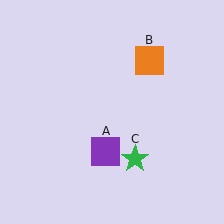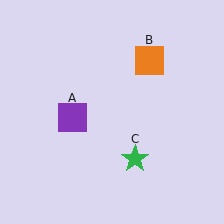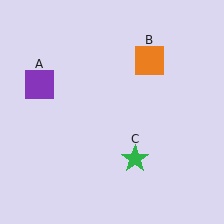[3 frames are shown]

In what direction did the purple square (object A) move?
The purple square (object A) moved up and to the left.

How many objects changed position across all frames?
1 object changed position: purple square (object A).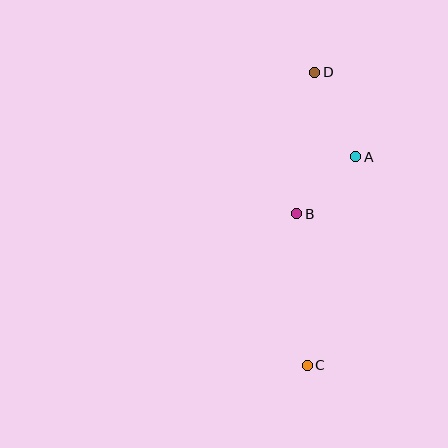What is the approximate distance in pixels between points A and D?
The distance between A and D is approximately 94 pixels.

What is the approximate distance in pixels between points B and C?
The distance between B and C is approximately 152 pixels.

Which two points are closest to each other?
Points A and B are closest to each other.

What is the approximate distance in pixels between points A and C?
The distance between A and C is approximately 214 pixels.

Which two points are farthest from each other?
Points C and D are farthest from each other.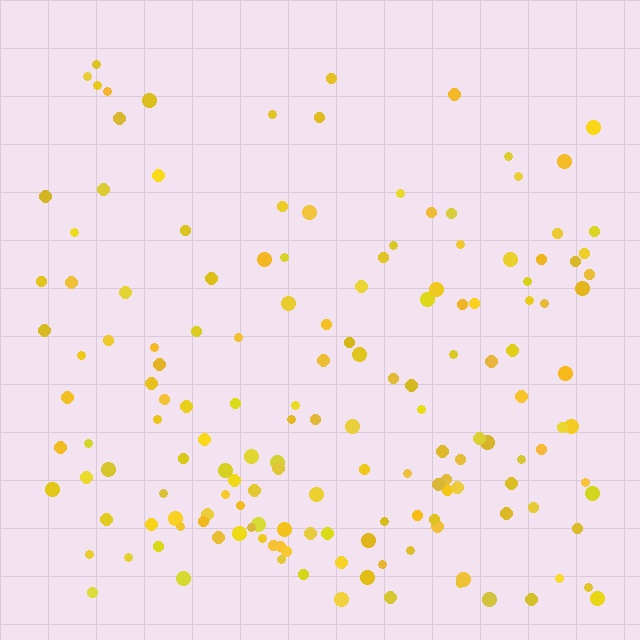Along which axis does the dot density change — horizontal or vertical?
Vertical.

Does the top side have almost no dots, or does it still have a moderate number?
Still a moderate number, just noticeably fewer than the bottom.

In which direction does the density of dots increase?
From top to bottom, with the bottom side densest.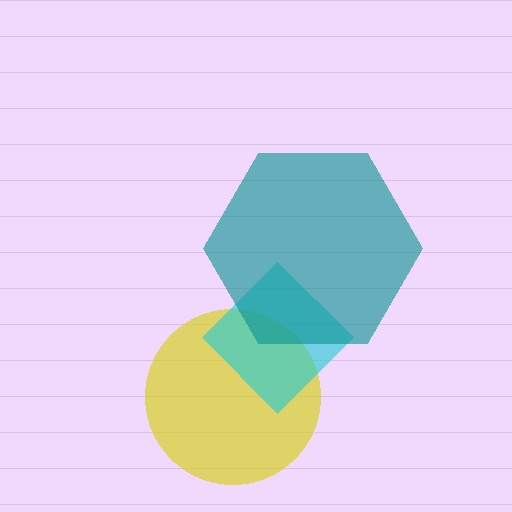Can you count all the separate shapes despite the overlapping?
Yes, there are 3 separate shapes.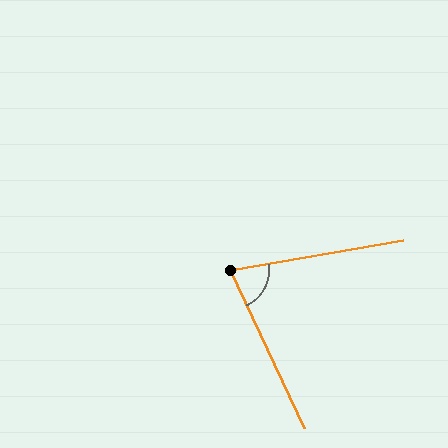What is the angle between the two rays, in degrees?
Approximately 75 degrees.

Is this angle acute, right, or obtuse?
It is acute.